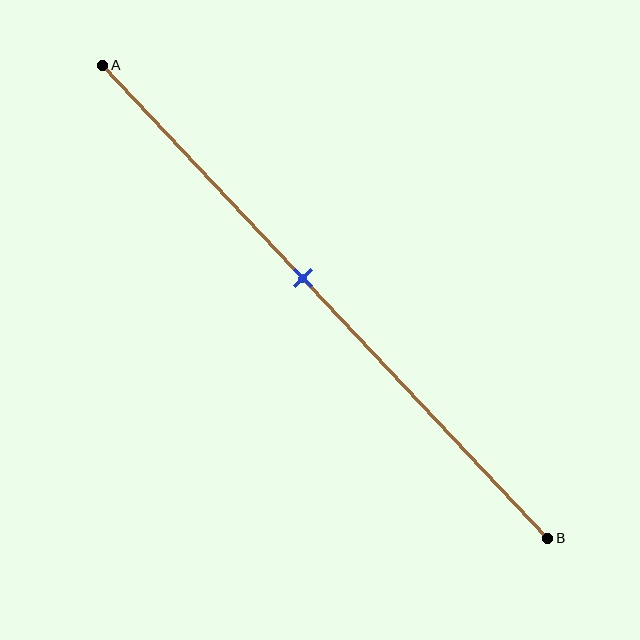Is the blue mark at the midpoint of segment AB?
No, the mark is at about 45% from A, not at the 50% midpoint.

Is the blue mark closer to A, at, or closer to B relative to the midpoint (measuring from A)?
The blue mark is closer to point A than the midpoint of segment AB.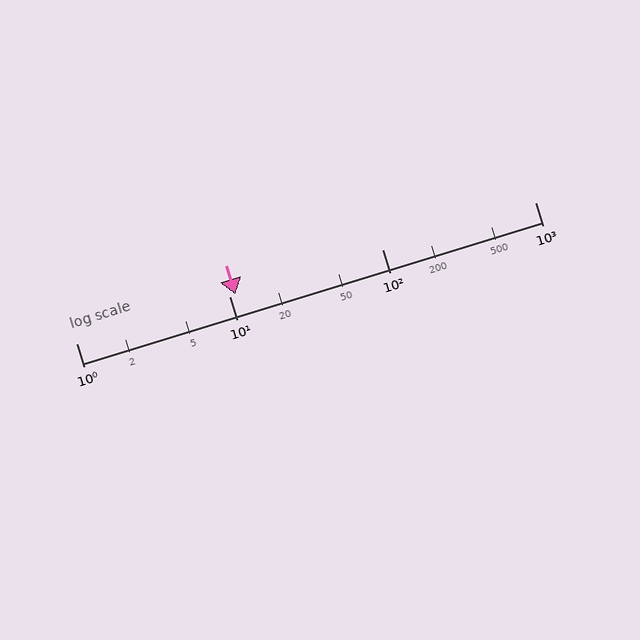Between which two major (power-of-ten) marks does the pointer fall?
The pointer is between 10 and 100.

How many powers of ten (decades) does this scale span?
The scale spans 3 decades, from 1 to 1000.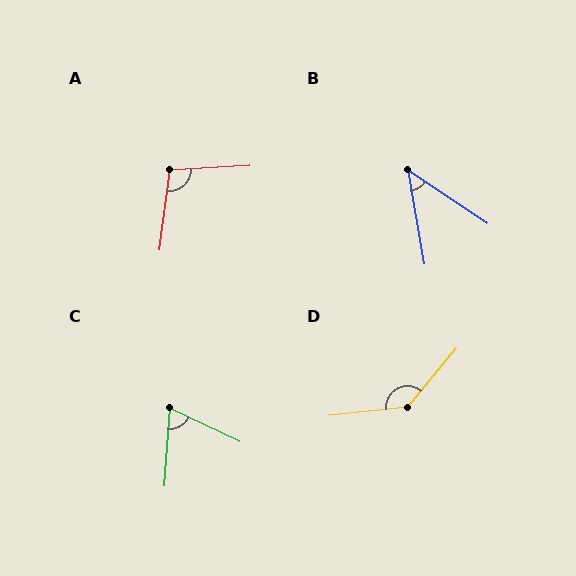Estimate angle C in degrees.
Approximately 69 degrees.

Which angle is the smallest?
B, at approximately 47 degrees.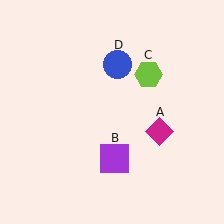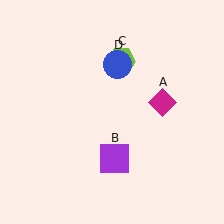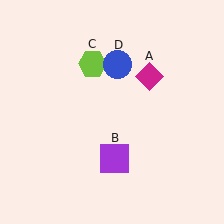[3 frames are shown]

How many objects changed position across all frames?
2 objects changed position: magenta diamond (object A), lime hexagon (object C).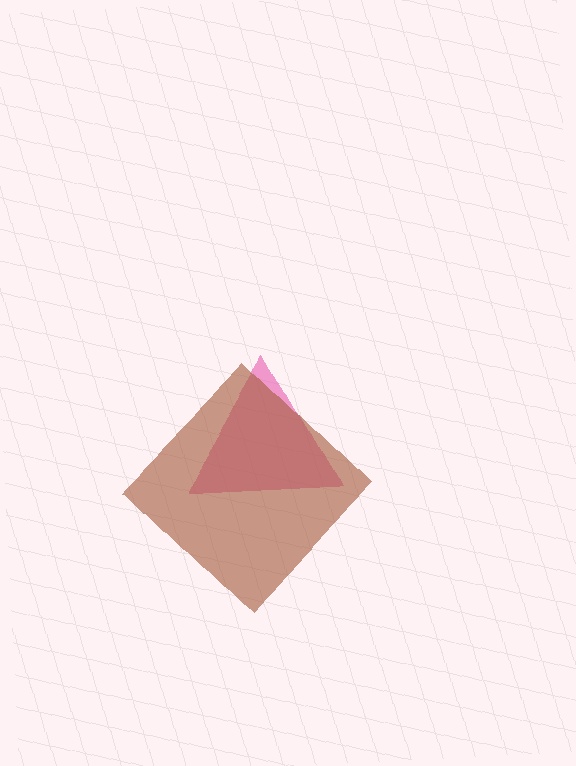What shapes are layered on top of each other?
The layered shapes are: a pink triangle, a brown diamond.